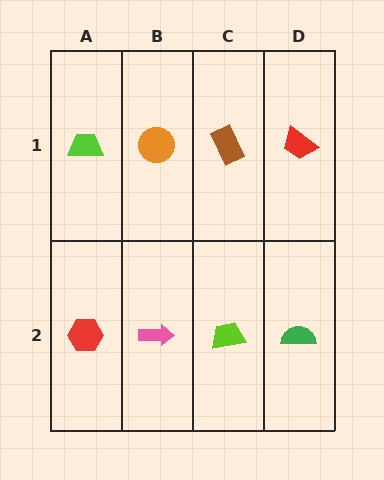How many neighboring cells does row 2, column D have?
2.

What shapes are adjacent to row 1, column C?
A lime trapezoid (row 2, column C), an orange circle (row 1, column B), a red trapezoid (row 1, column D).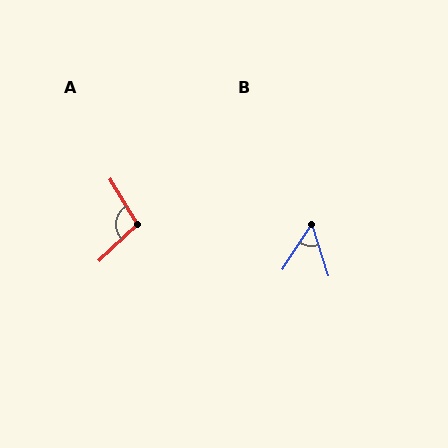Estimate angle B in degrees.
Approximately 51 degrees.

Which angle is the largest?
A, at approximately 102 degrees.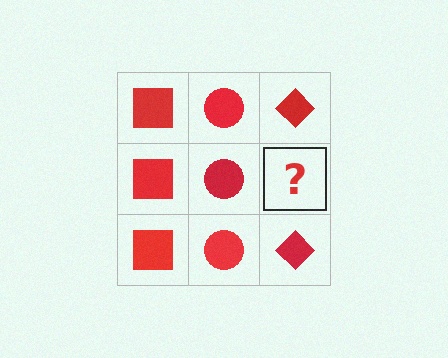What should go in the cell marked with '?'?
The missing cell should contain a red diamond.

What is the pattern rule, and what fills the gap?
The rule is that each column has a consistent shape. The gap should be filled with a red diamond.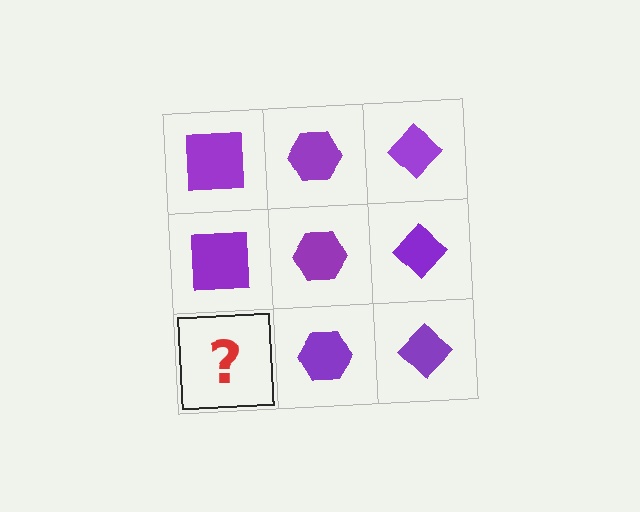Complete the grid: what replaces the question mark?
The question mark should be replaced with a purple square.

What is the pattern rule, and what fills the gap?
The rule is that each column has a consistent shape. The gap should be filled with a purple square.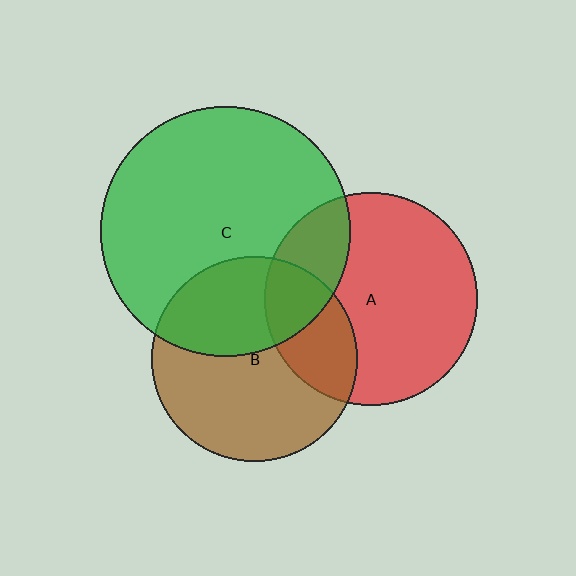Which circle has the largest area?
Circle C (green).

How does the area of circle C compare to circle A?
Approximately 1.4 times.